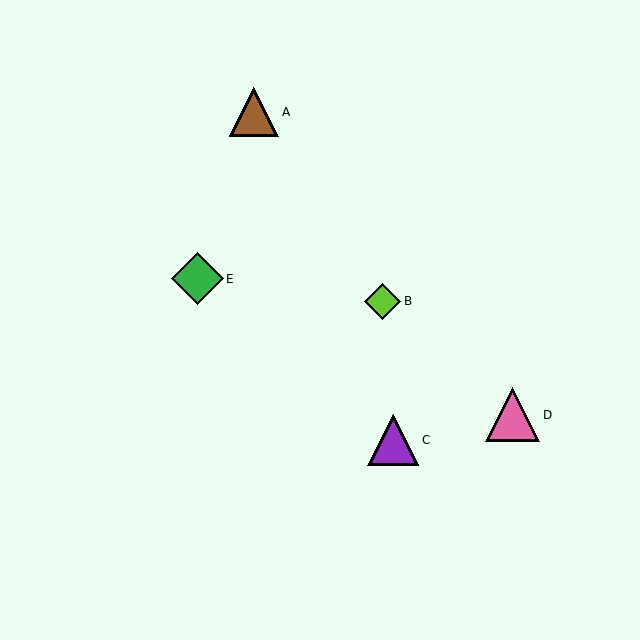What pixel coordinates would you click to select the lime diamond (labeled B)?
Click at (383, 301) to select the lime diamond B.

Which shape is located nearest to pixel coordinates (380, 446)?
The purple triangle (labeled C) at (393, 440) is nearest to that location.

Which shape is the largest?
The pink triangle (labeled D) is the largest.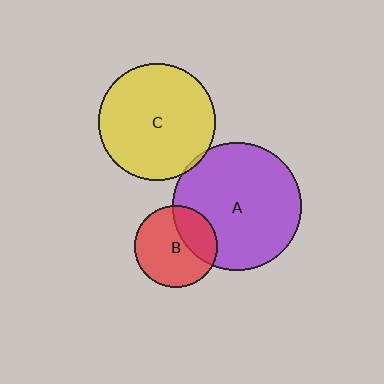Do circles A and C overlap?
Yes.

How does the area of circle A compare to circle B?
Approximately 2.4 times.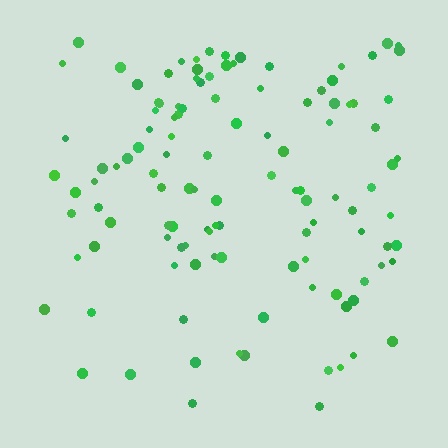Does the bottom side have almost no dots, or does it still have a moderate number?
Still a moderate number, just noticeably fewer than the top.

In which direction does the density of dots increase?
From bottom to top, with the top side densest.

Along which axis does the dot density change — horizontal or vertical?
Vertical.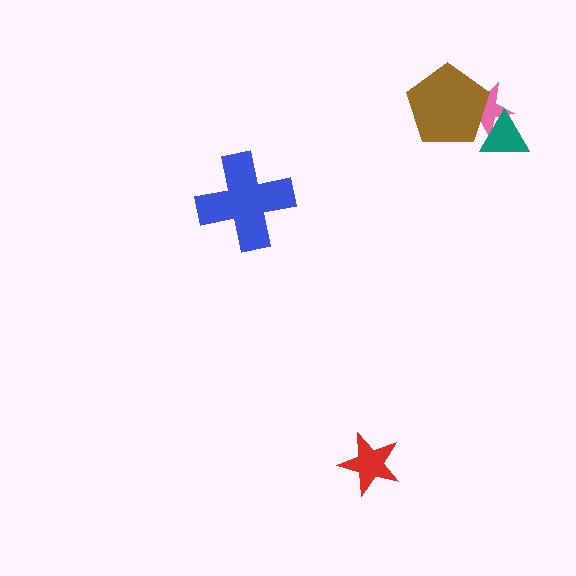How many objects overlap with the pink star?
2 objects overlap with the pink star.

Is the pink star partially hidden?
Yes, it is partially covered by another shape.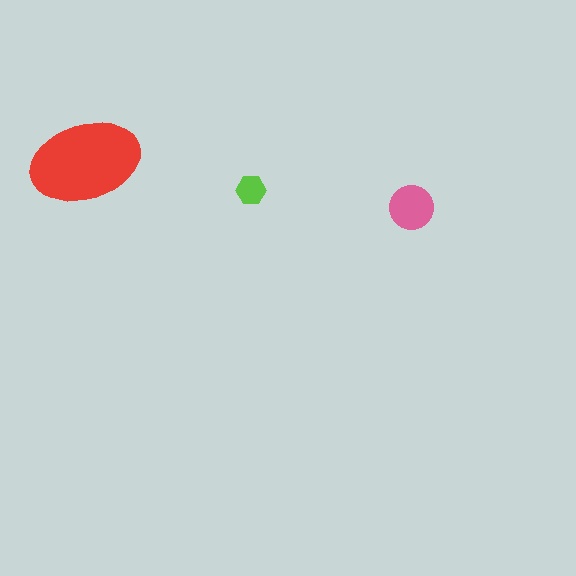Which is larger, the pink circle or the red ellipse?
The red ellipse.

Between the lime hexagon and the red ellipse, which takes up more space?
The red ellipse.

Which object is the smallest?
The lime hexagon.